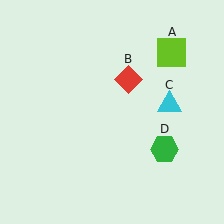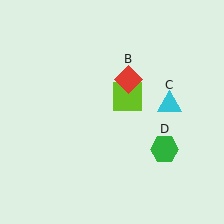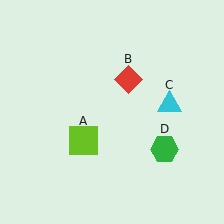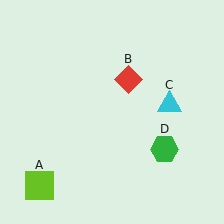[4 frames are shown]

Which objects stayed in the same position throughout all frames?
Red diamond (object B) and cyan triangle (object C) and green hexagon (object D) remained stationary.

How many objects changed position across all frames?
1 object changed position: lime square (object A).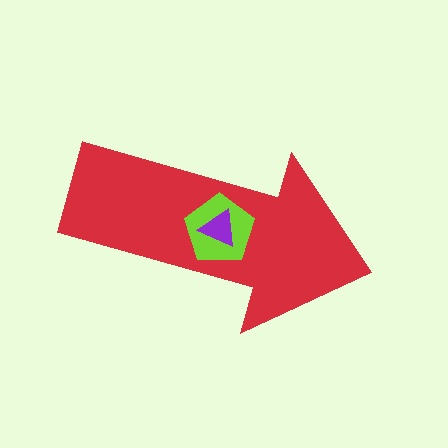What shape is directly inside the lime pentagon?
The purple triangle.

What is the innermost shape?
The purple triangle.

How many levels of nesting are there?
3.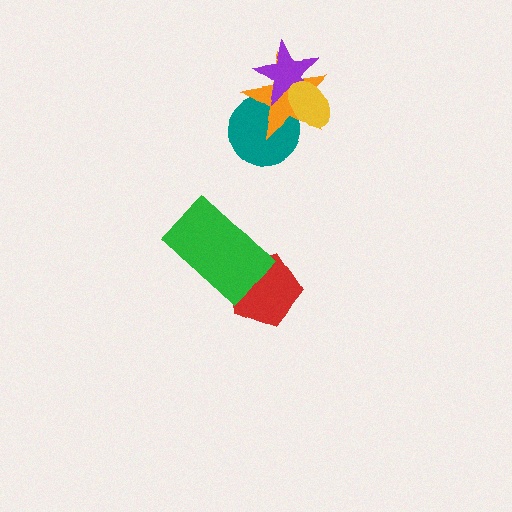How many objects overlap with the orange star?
3 objects overlap with the orange star.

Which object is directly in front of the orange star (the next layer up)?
The purple star is directly in front of the orange star.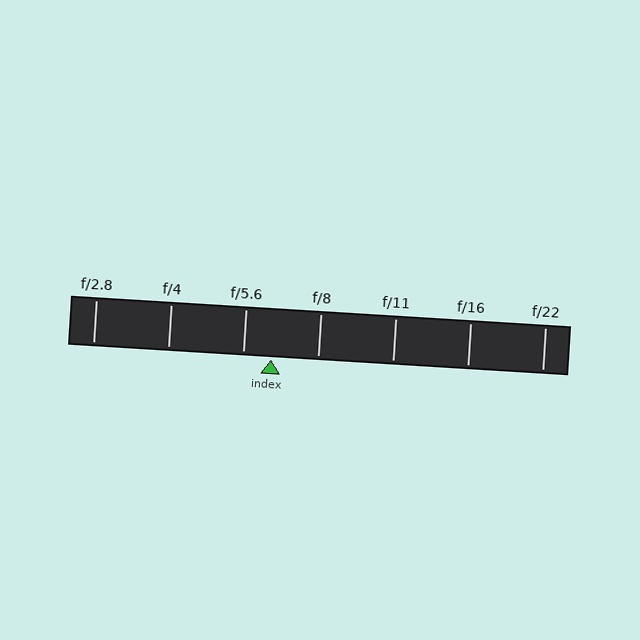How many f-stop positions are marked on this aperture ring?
There are 7 f-stop positions marked.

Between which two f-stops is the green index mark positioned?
The index mark is between f/5.6 and f/8.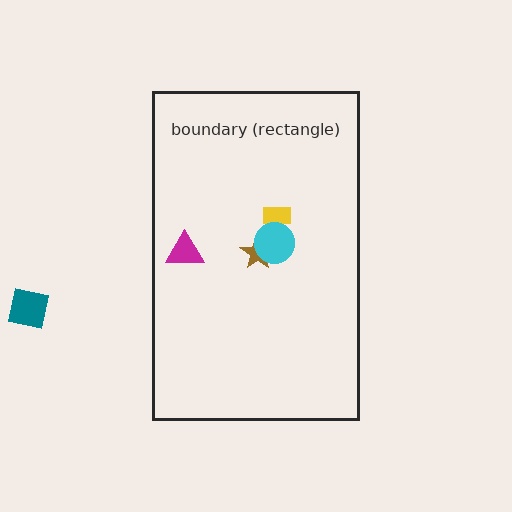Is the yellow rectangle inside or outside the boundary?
Inside.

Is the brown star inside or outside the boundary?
Inside.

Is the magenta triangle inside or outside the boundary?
Inside.